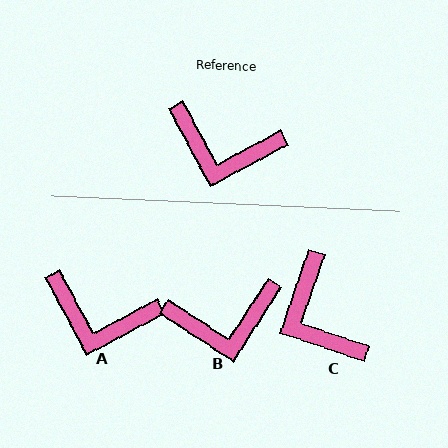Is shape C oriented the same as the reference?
No, it is off by about 47 degrees.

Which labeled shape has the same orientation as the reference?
A.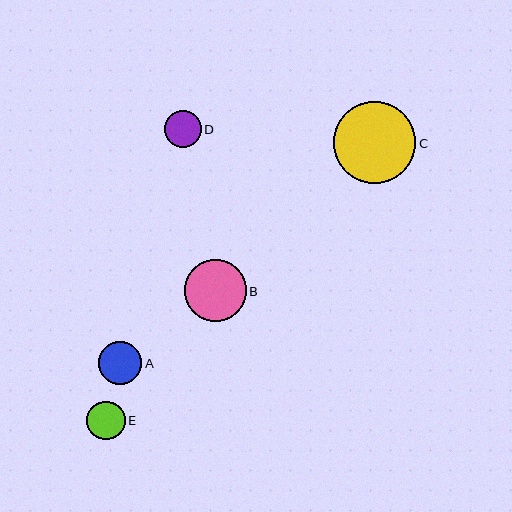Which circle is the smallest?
Circle D is the smallest with a size of approximately 36 pixels.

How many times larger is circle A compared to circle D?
Circle A is approximately 1.2 times the size of circle D.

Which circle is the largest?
Circle C is the largest with a size of approximately 82 pixels.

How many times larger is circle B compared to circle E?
Circle B is approximately 1.6 times the size of circle E.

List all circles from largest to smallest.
From largest to smallest: C, B, A, E, D.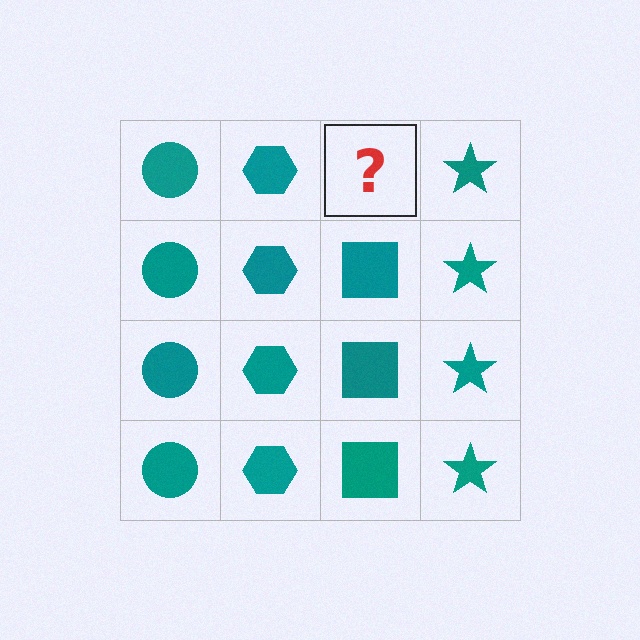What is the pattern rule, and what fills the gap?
The rule is that each column has a consistent shape. The gap should be filled with a teal square.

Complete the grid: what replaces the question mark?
The question mark should be replaced with a teal square.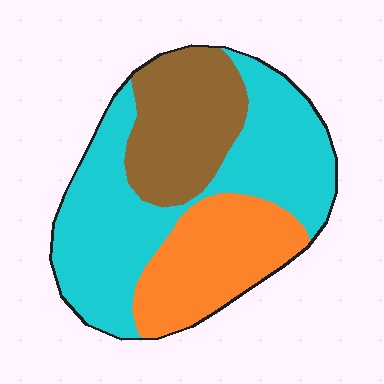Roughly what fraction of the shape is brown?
Brown covers roughly 25% of the shape.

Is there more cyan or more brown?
Cyan.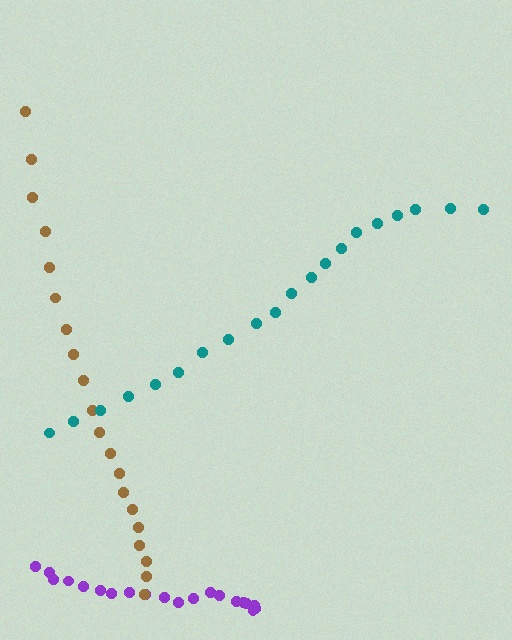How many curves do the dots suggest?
There are 3 distinct paths.